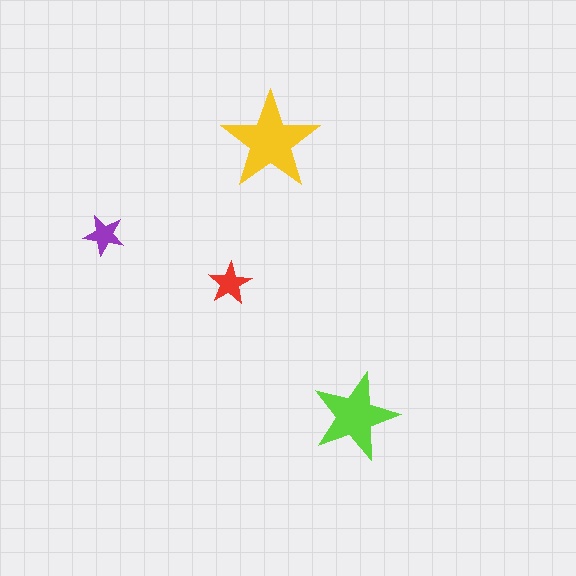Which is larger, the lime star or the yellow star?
The yellow one.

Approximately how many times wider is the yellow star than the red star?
About 2.5 times wider.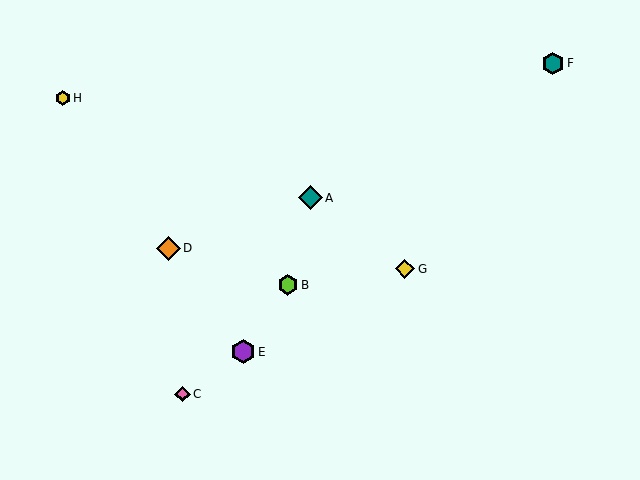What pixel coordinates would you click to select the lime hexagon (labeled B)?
Click at (288, 285) to select the lime hexagon B.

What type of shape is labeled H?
Shape H is a yellow hexagon.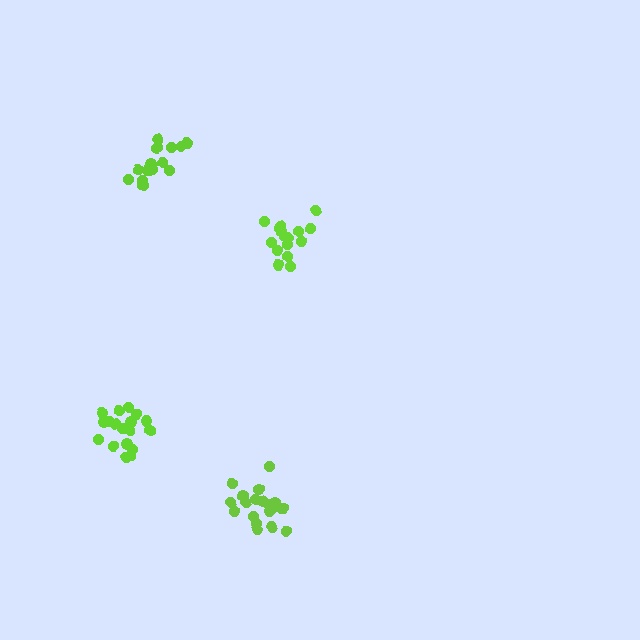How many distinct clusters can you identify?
There are 4 distinct clusters.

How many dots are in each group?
Group 1: 15 dots, Group 2: 16 dots, Group 3: 21 dots, Group 4: 18 dots (70 total).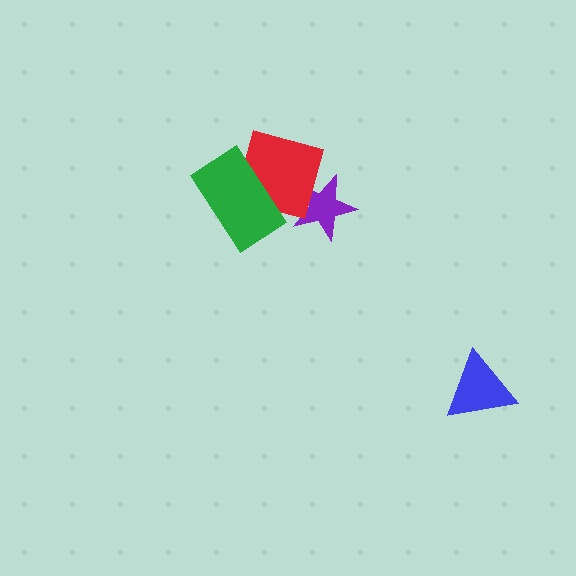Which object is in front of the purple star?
The red square is in front of the purple star.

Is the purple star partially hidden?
Yes, it is partially covered by another shape.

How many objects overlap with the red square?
2 objects overlap with the red square.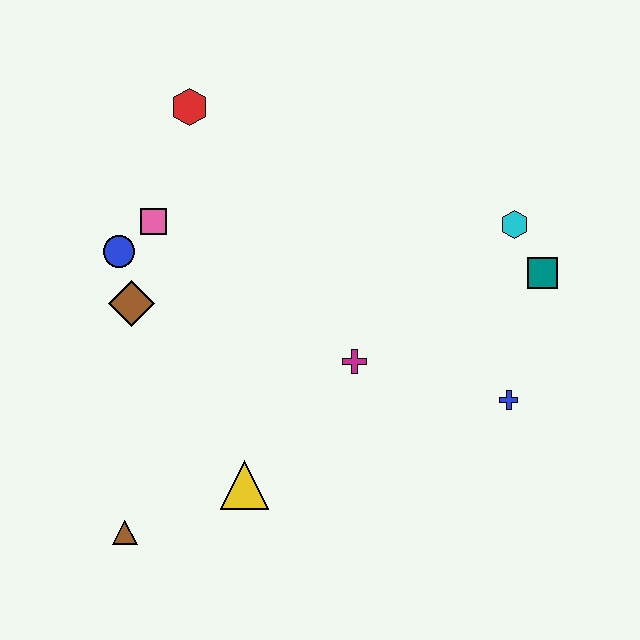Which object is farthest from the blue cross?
The red hexagon is farthest from the blue cross.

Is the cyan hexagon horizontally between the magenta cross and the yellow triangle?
No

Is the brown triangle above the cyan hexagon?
No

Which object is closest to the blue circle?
The pink square is closest to the blue circle.